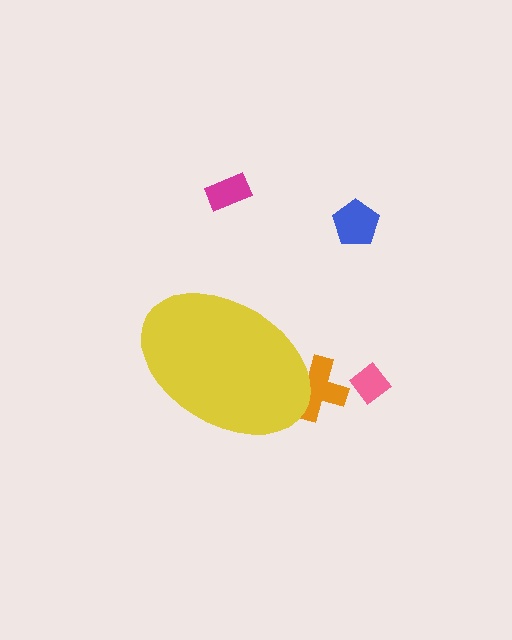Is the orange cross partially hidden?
Yes, the orange cross is partially hidden behind the yellow ellipse.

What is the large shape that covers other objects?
A yellow ellipse.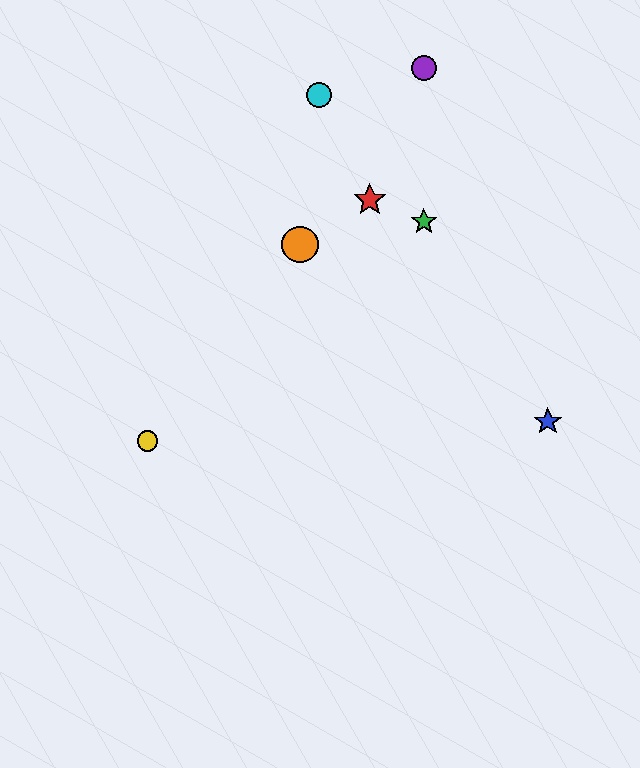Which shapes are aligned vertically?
The green star, the purple circle are aligned vertically.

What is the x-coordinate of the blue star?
The blue star is at x≈548.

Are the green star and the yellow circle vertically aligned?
No, the green star is at x≈424 and the yellow circle is at x≈148.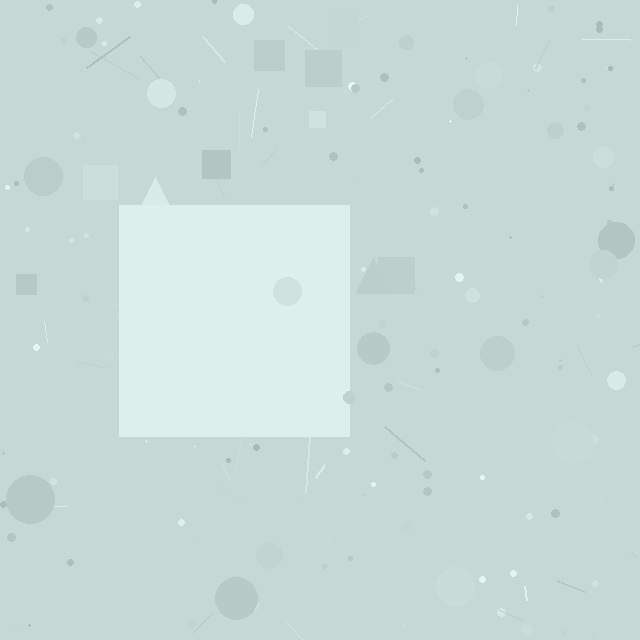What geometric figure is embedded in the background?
A square is embedded in the background.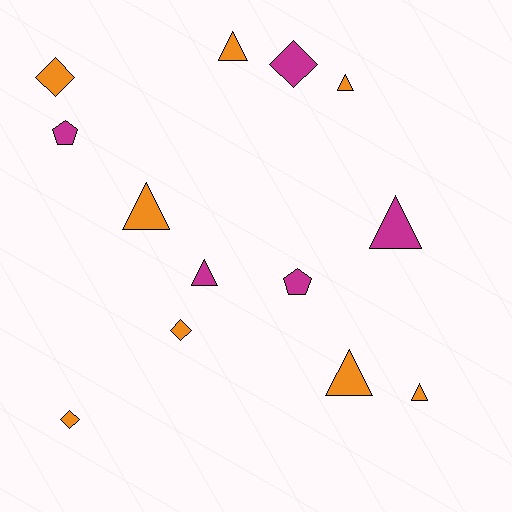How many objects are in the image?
There are 13 objects.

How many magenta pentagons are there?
There are 2 magenta pentagons.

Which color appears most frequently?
Orange, with 8 objects.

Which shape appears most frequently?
Triangle, with 7 objects.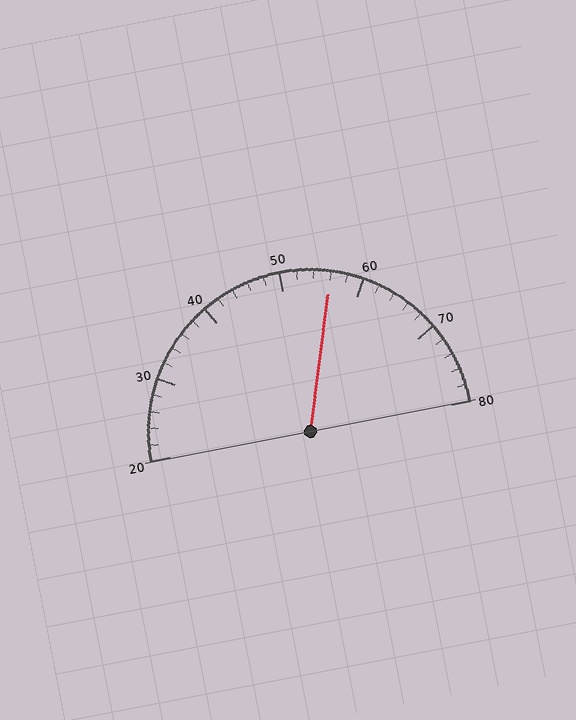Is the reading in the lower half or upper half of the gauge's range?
The reading is in the upper half of the range (20 to 80).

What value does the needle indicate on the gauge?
The needle indicates approximately 56.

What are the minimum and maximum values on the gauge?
The gauge ranges from 20 to 80.